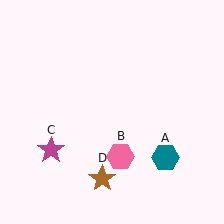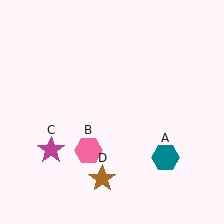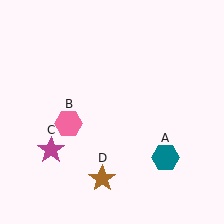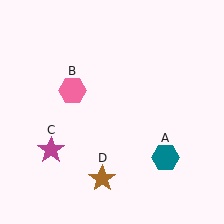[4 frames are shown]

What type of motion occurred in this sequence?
The pink hexagon (object B) rotated clockwise around the center of the scene.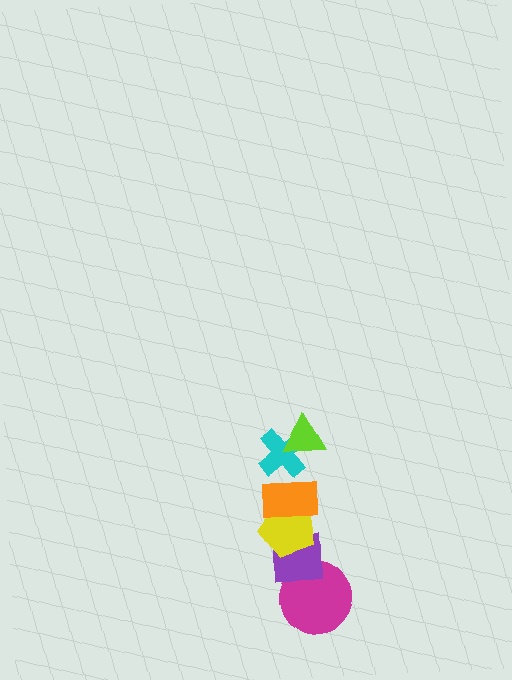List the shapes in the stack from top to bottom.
From top to bottom: the lime triangle, the cyan cross, the orange rectangle, the yellow pentagon, the purple square, the magenta circle.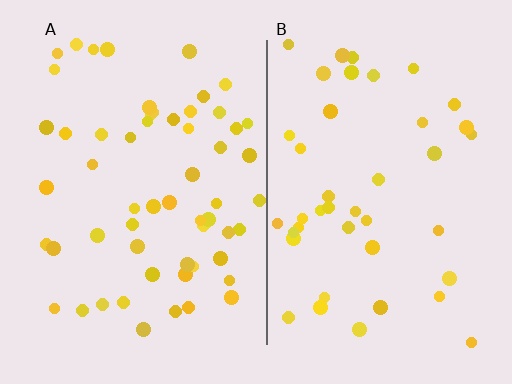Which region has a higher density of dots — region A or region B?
A (the left).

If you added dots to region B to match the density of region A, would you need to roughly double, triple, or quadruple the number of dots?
Approximately double.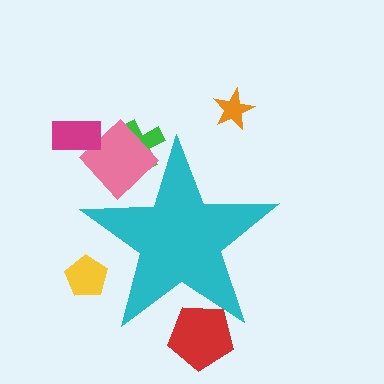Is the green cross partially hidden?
Yes, the green cross is partially hidden behind the cyan star.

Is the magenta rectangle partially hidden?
No, the magenta rectangle is fully visible.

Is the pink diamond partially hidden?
Yes, the pink diamond is partially hidden behind the cyan star.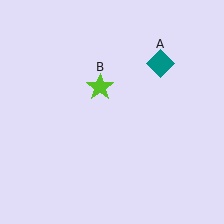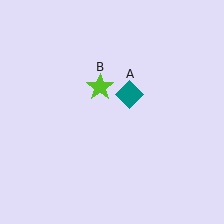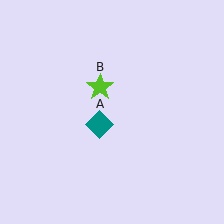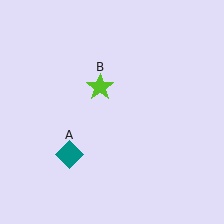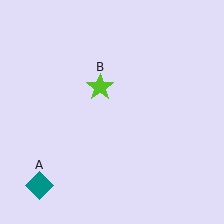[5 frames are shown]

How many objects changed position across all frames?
1 object changed position: teal diamond (object A).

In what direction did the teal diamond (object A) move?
The teal diamond (object A) moved down and to the left.